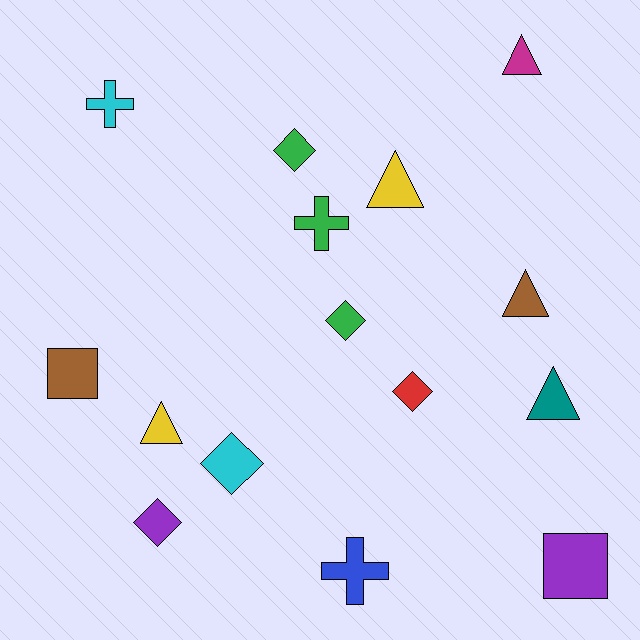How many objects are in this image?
There are 15 objects.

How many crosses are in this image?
There are 3 crosses.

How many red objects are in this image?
There is 1 red object.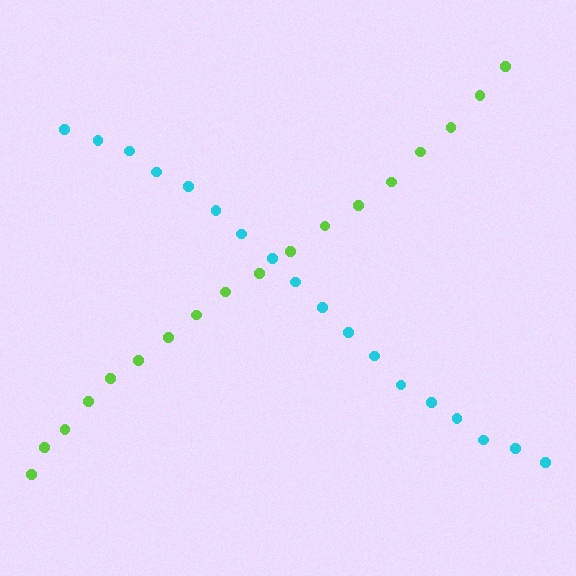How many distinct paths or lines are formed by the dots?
There are 2 distinct paths.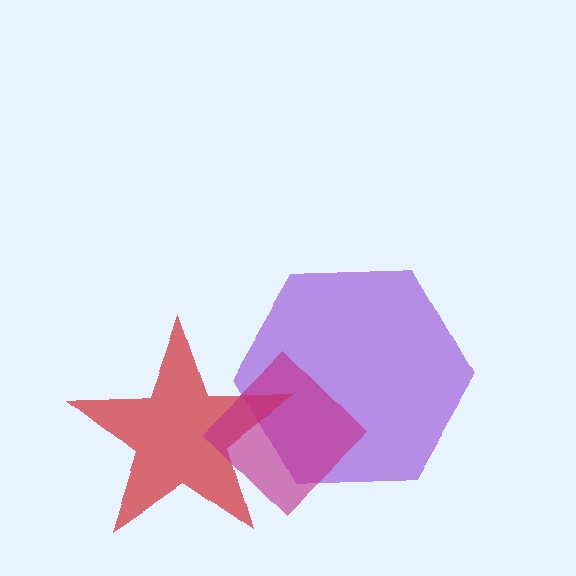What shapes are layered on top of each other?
The layered shapes are: a purple hexagon, a red star, a magenta diamond.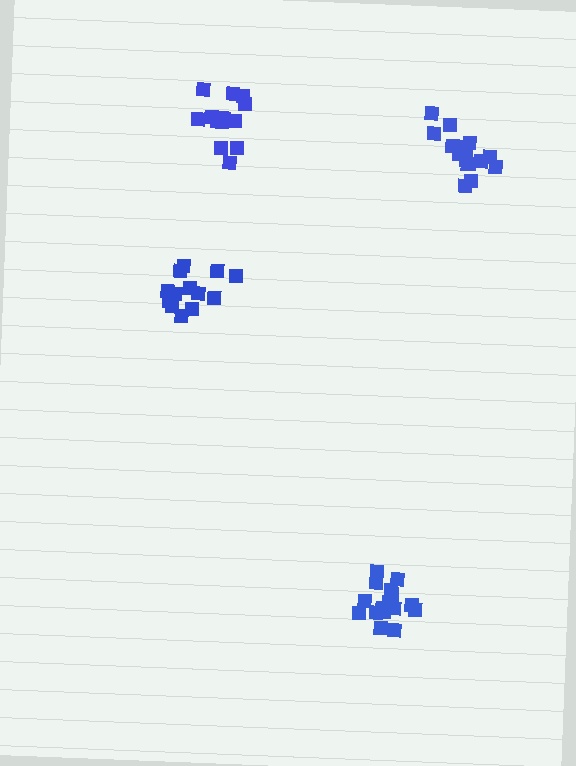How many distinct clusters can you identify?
There are 4 distinct clusters.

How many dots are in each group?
Group 1: 16 dots, Group 2: 13 dots, Group 3: 13 dots, Group 4: 16 dots (58 total).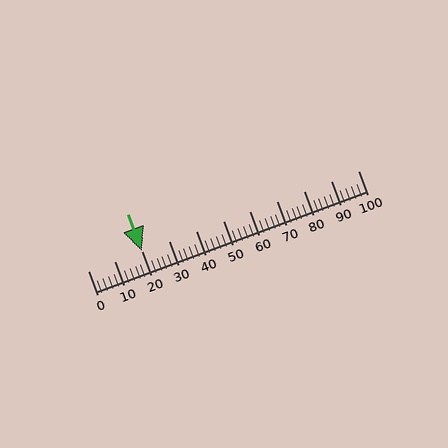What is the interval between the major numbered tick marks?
The major tick marks are spaced 10 units apart.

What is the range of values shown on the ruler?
The ruler shows values from 0 to 100.